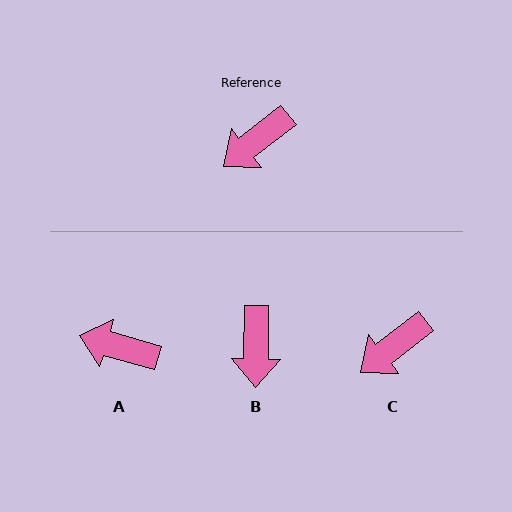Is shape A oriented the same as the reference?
No, it is off by about 54 degrees.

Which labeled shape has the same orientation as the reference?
C.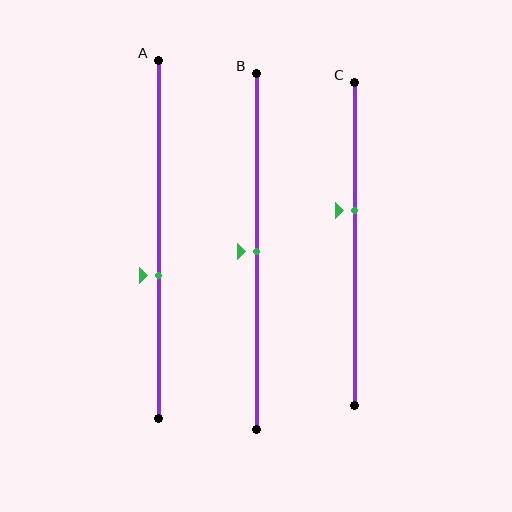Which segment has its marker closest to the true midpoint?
Segment B has its marker closest to the true midpoint.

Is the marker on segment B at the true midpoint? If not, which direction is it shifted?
Yes, the marker on segment B is at the true midpoint.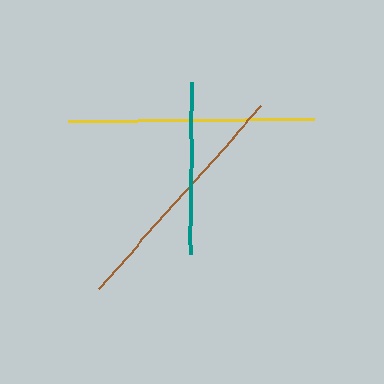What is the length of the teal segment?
The teal segment is approximately 172 pixels long.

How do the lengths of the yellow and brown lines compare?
The yellow and brown lines are approximately the same length.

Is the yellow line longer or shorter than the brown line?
The yellow line is longer than the brown line.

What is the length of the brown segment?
The brown segment is approximately 244 pixels long.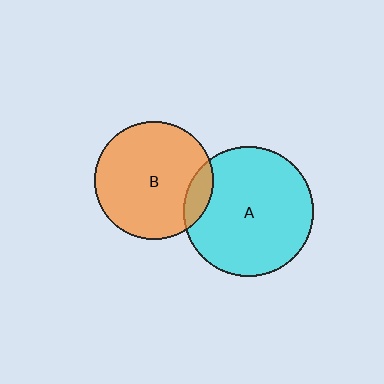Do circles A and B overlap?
Yes.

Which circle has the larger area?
Circle A (cyan).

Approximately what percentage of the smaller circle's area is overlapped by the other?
Approximately 10%.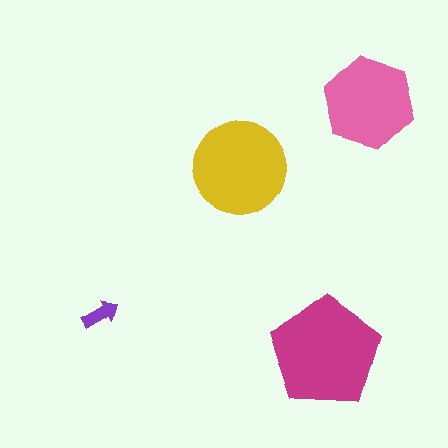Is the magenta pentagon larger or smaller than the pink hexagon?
Larger.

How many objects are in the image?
There are 4 objects in the image.